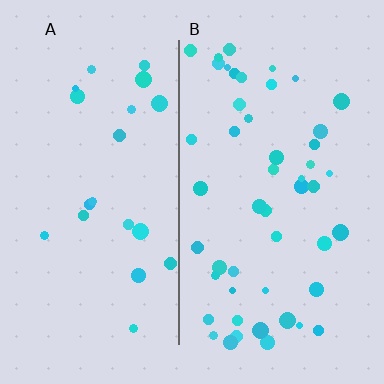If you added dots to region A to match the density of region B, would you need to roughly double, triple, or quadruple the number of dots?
Approximately double.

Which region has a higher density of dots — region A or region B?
B (the right).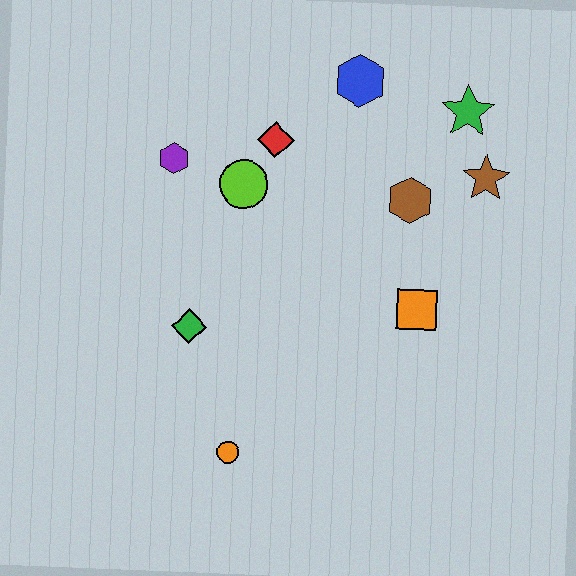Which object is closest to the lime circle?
The red diamond is closest to the lime circle.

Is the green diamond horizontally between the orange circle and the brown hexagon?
No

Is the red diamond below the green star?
Yes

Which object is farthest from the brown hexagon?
The orange circle is farthest from the brown hexagon.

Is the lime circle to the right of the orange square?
No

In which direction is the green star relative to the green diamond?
The green star is to the right of the green diamond.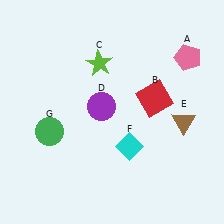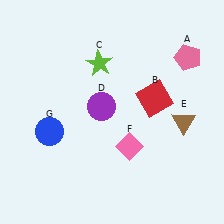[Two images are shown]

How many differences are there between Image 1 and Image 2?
There are 2 differences between the two images.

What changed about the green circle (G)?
In Image 1, G is green. In Image 2, it changed to blue.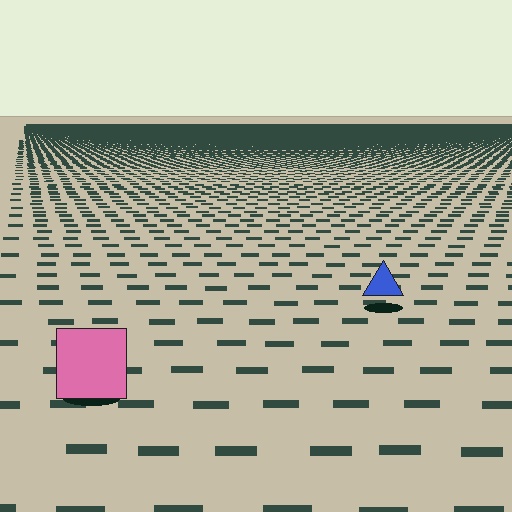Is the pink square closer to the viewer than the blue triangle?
Yes. The pink square is closer — you can tell from the texture gradient: the ground texture is coarser near it.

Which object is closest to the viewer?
The pink square is closest. The texture marks near it are larger and more spread out.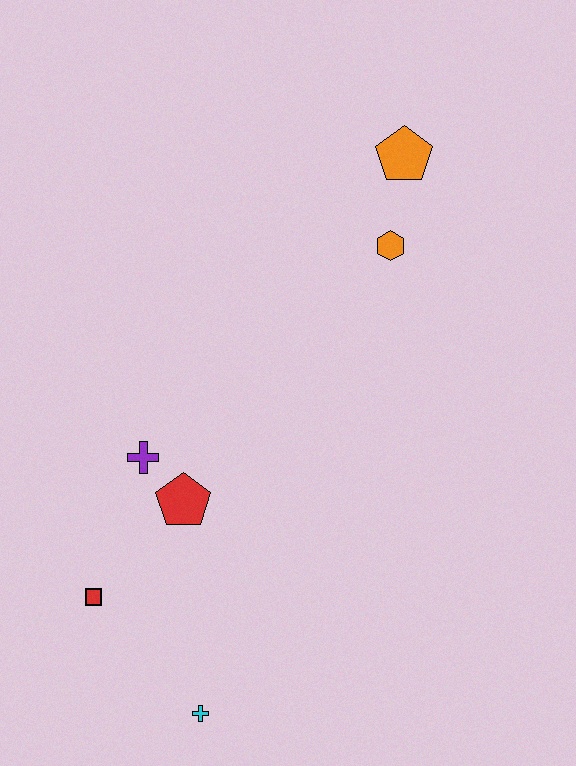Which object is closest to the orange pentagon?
The orange hexagon is closest to the orange pentagon.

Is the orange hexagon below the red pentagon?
No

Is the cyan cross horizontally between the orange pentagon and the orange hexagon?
No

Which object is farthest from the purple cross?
The orange pentagon is farthest from the purple cross.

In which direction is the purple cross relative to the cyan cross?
The purple cross is above the cyan cross.